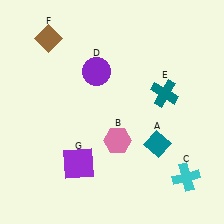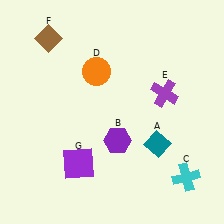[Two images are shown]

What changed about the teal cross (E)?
In Image 1, E is teal. In Image 2, it changed to purple.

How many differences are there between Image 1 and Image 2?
There are 3 differences between the two images.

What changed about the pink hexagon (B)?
In Image 1, B is pink. In Image 2, it changed to purple.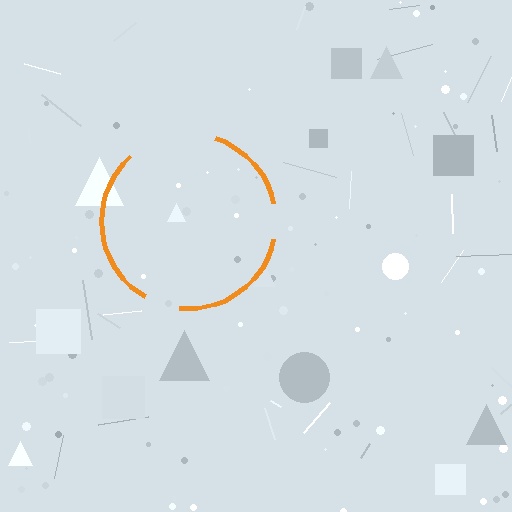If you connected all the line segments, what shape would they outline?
They would outline a circle.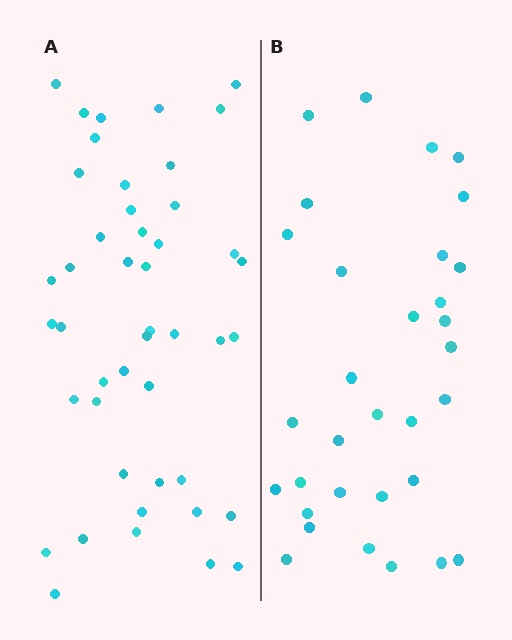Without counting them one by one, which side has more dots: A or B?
Region A (the left region) has more dots.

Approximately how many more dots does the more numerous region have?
Region A has approximately 15 more dots than region B.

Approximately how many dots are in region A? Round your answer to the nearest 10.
About 40 dots. (The exact count is 45, which rounds to 40.)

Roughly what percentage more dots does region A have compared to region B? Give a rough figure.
About 40% more.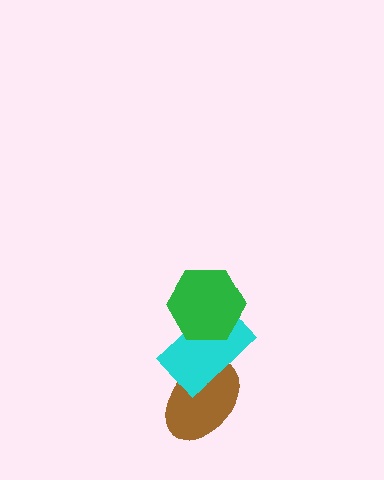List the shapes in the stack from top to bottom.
From top to bottom: the green hexagon, the cyan rectangle, the brown ellipse.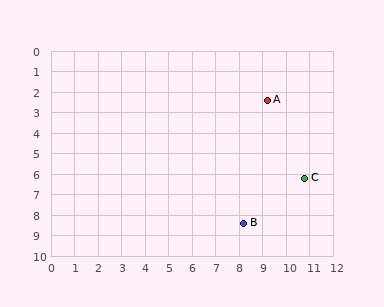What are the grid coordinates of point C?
Point C is at approximately (10.8, 6.2).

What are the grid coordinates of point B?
Point B is at approximately (8.2, 8.4).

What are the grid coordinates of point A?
Point A is at approximately (9.2, 2.4).